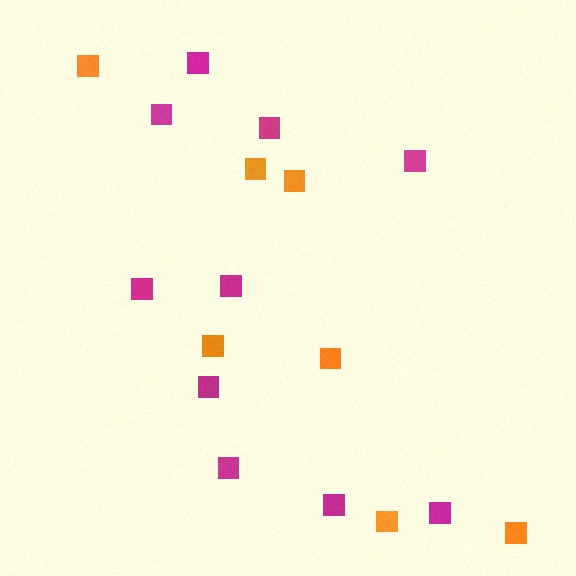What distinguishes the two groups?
There are 2 groups: one group of orange squares (7) and one group of magenta squares (10).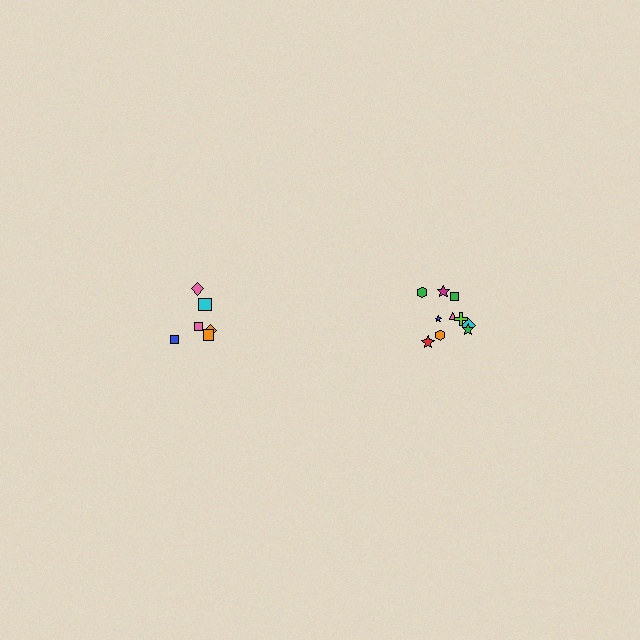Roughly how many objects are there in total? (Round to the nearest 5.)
Roughly 15 objects in total.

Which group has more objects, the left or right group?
The right group.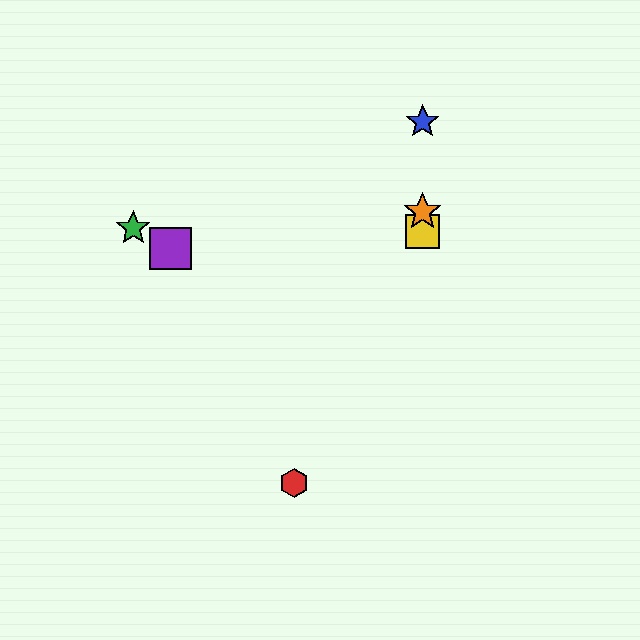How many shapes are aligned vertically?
3 shapes (the blue star, the yellow square, the orange star) are aligned vertically.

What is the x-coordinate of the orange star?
The orange star is at x≈423.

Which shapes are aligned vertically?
The blue star, the yellow square, the orange star are aligned vertically.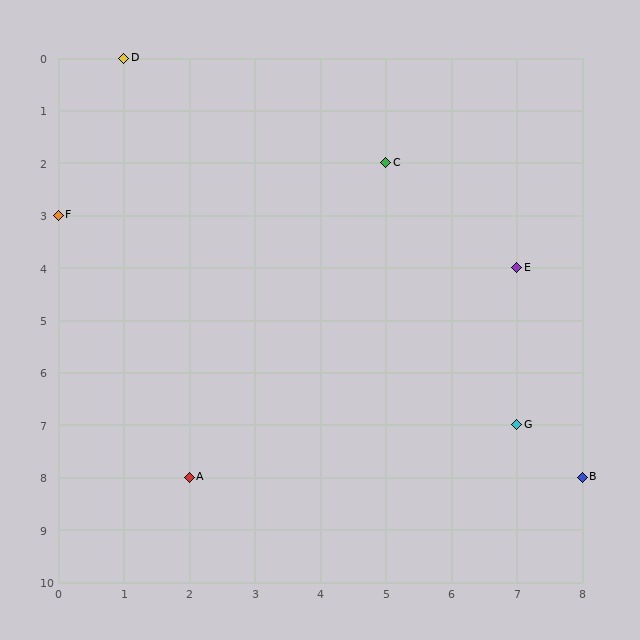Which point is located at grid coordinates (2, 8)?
Point A is at (2, 8).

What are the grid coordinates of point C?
Point C is at grid coordinates (5, 2).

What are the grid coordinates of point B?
Point B is at grid coordinates (8, 8).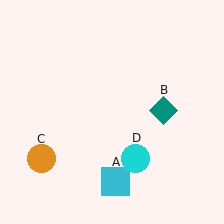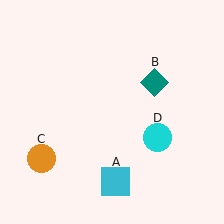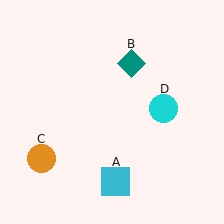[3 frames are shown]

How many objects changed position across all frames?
2 objects changed position: teal diamond (object B), cyan circle (object D).